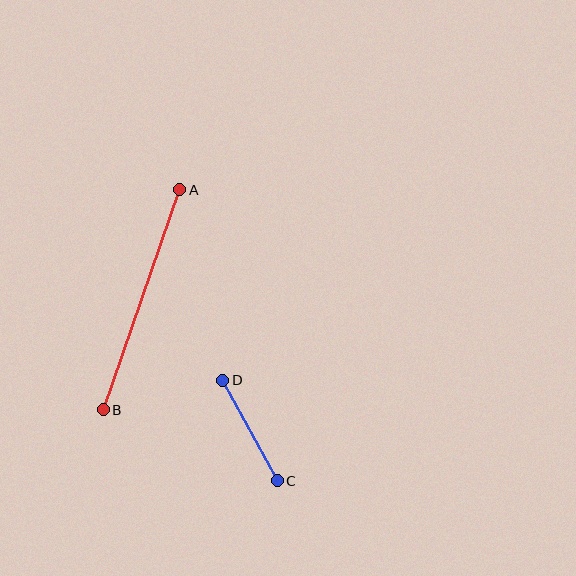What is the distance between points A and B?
The distance is approximately 233 pixels.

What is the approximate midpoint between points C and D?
The midpoint is at approximately (250, 430) pixels.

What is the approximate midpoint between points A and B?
The midpoint is at approximately (141, 300) pixels.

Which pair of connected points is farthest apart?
Points A and B are farthest apart.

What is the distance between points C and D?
The distance is approximately 114 pixels.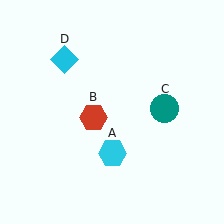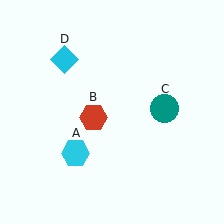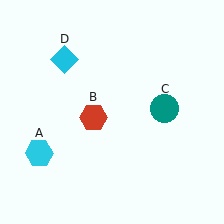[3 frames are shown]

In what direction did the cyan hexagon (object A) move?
The cyan hexagon (object A) moved left.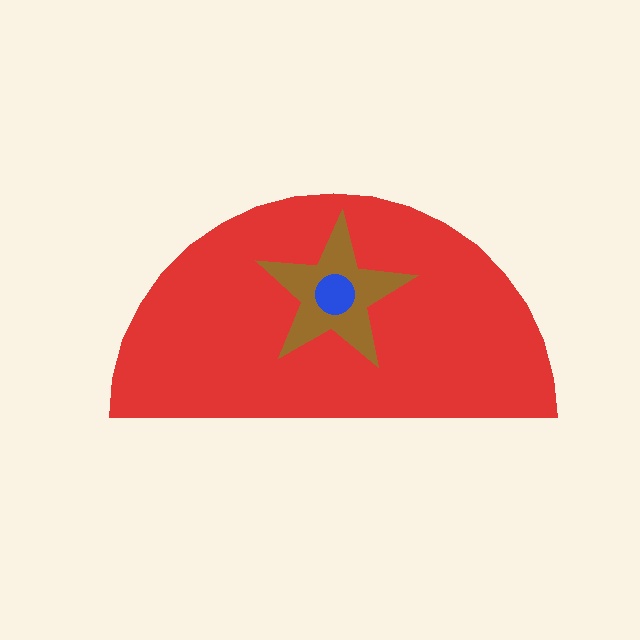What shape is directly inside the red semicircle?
The brown star.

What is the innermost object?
The blue circle.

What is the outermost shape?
The red semicircle.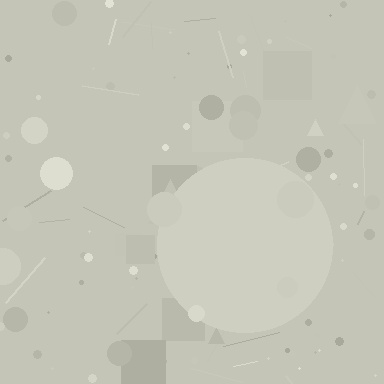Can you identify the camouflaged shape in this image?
The camouflaged shape is a circle.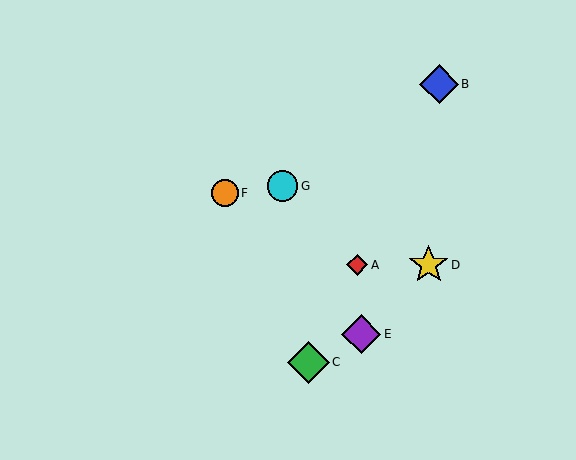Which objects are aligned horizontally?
Objects A, D are aligned horizontally.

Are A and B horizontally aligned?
No, A is at y≈265 and B is at y≈84.